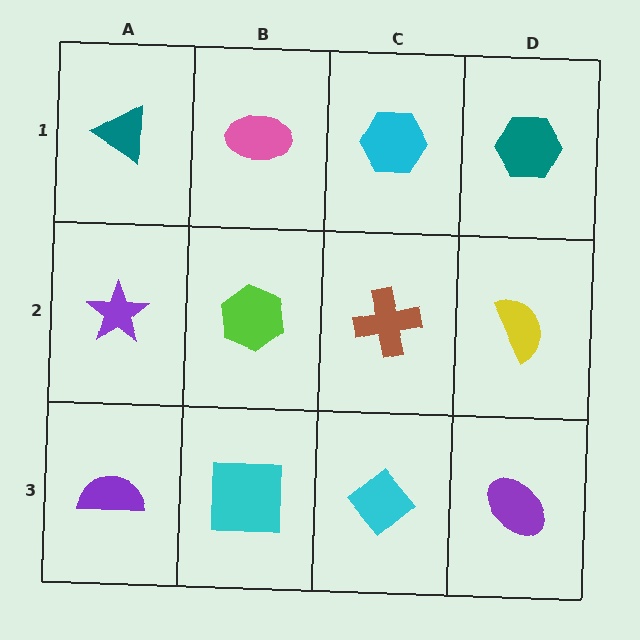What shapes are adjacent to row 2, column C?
A cyan hexagon (row 1, column C), a cyan diamond (row 3, column C), a lime hexagon (row 2, column B), a yellow semicircle (row 2, column D).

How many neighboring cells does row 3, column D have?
2.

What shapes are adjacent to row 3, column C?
A brown cross (row 2, column C), a cyan square (row 3, column B), a purple ellipse (row 3, column D).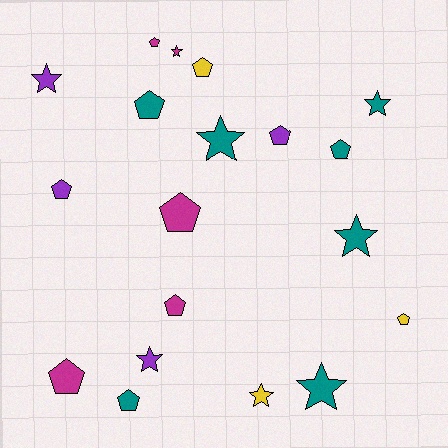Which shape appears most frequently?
Pentagon, with 11 objects.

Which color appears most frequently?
Teal, with 7 objects.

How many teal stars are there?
There are 4 teal stars.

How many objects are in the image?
There are 19 objects.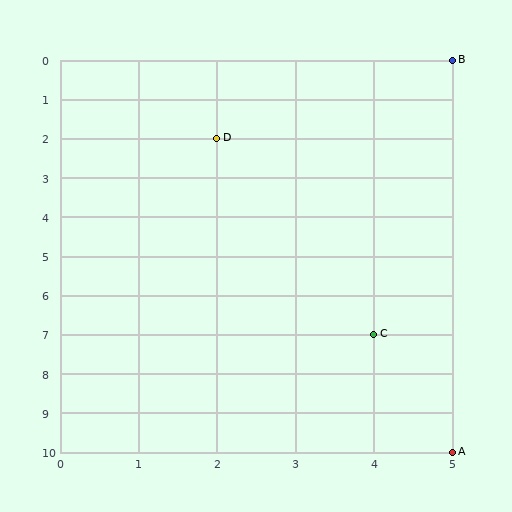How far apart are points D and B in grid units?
Points D and B are 3 columns and 2 rows apart (about 3.6 grid units diagonally).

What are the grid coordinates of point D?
Point D is at grid coordinates (2, 2).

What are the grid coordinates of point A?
Point A is at grid coordinates (5, 10).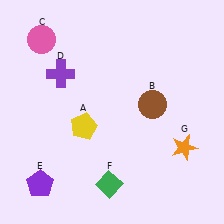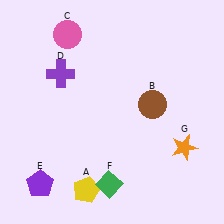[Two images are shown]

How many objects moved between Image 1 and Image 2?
2 objects moved between the two images.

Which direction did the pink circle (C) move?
The pink circle (C) moved right.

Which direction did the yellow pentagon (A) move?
The yellow pentagon (A) moved down.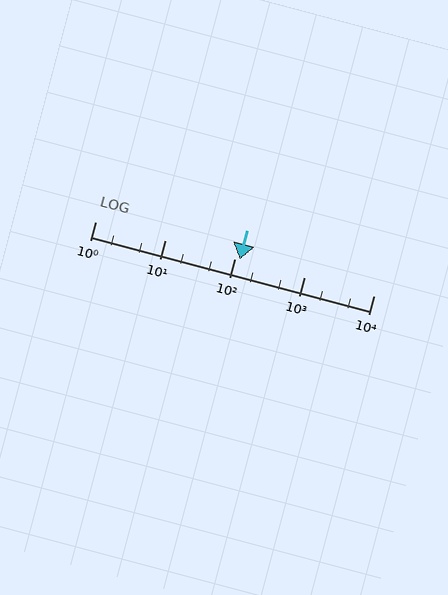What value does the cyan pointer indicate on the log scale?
The pointer indicates approximately 120.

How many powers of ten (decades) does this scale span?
The scale spans 4 decades, from 1 to 10000.